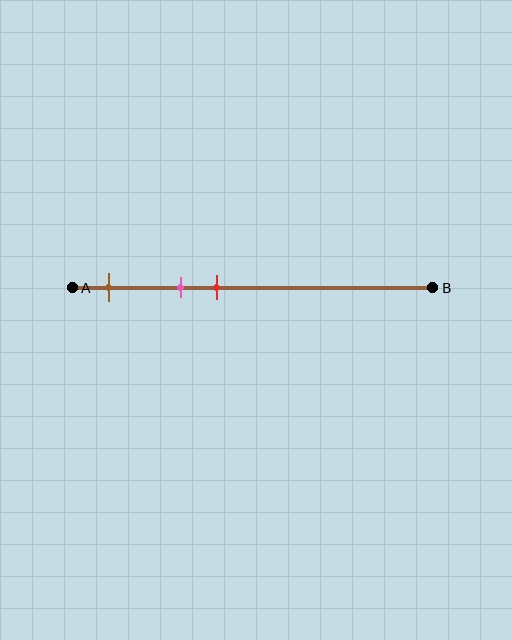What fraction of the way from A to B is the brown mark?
The brown mark is approximately 10% (0.1) of the way from A to B.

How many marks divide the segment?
There are 3 marks dividing the segment.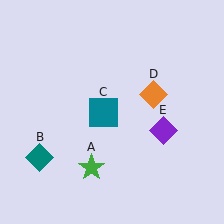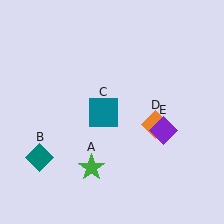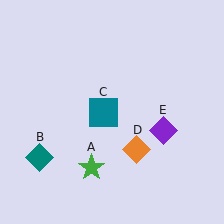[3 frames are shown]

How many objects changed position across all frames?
1 object changed position: orange diamond (object D).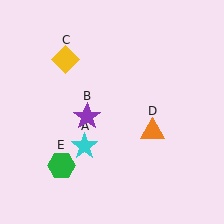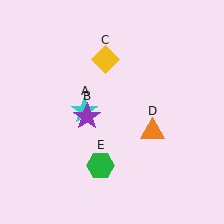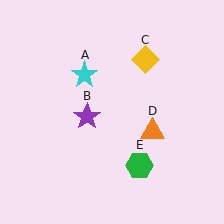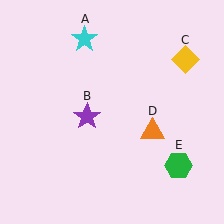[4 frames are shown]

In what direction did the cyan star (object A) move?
The cyan star (object A) moved up.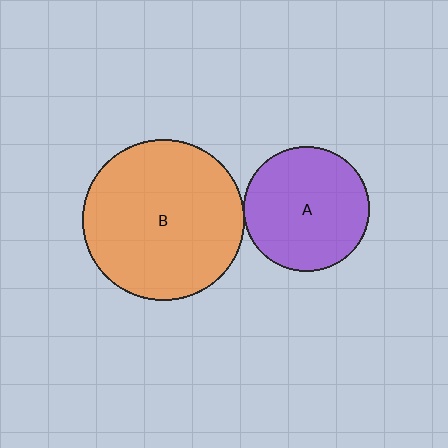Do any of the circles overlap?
No, none of the circles overlap.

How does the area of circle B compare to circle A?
Approximately 1.6 times.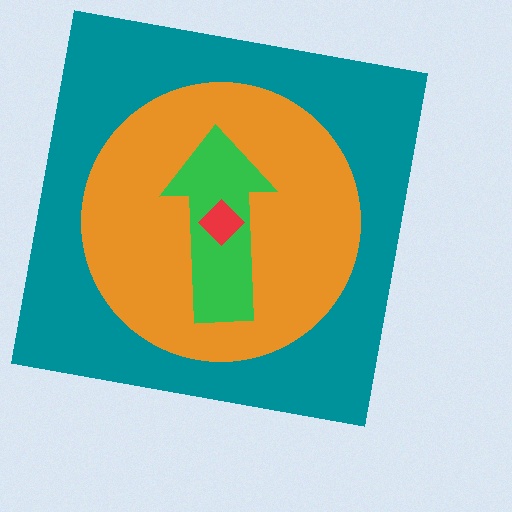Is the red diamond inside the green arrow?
Yes.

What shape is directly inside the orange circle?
The green arrow.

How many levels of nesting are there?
4.